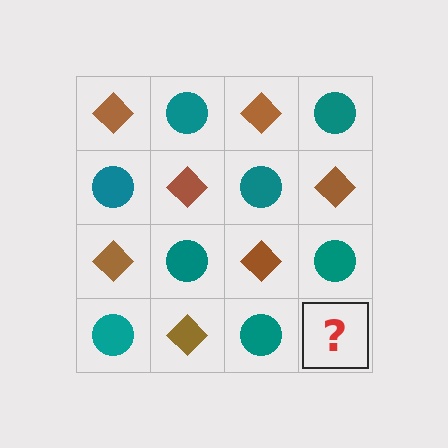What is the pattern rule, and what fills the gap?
The rule is that it alternates brown diamond and teal circle in a checkerboard pattern. The gap should be filled with a brown diamond.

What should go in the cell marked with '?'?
The missing cell should contain a brown diamond.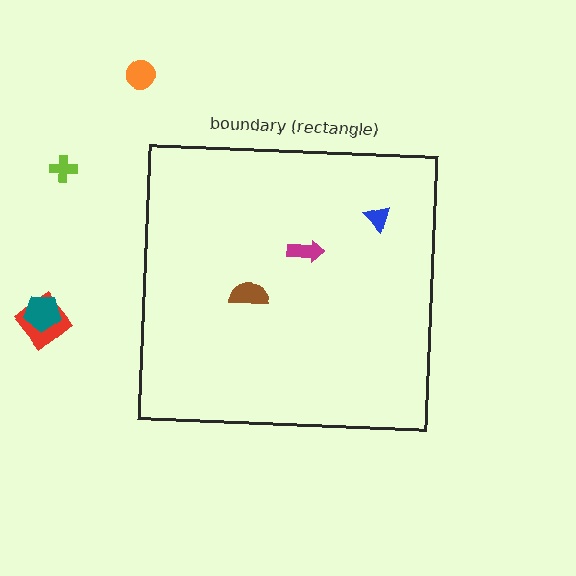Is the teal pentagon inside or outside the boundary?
Outside.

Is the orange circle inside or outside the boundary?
Outside.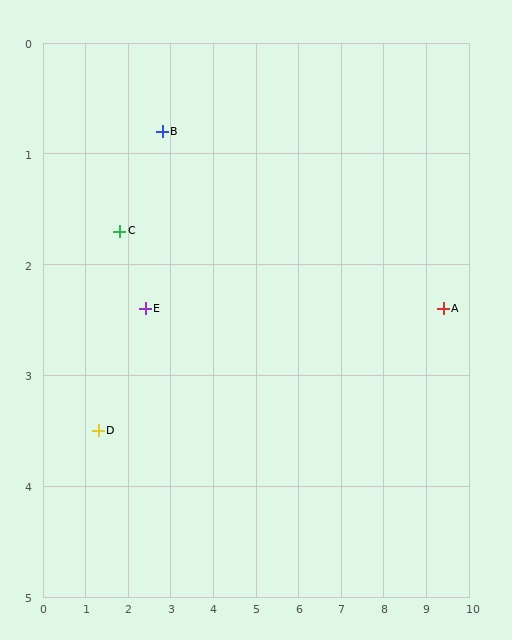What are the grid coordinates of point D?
Point D is at approximately (1.3, 3.5).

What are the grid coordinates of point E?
Point E is at approximately (2.4, 2.4).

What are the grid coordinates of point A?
Point A is at approximately (9.4, 2.4).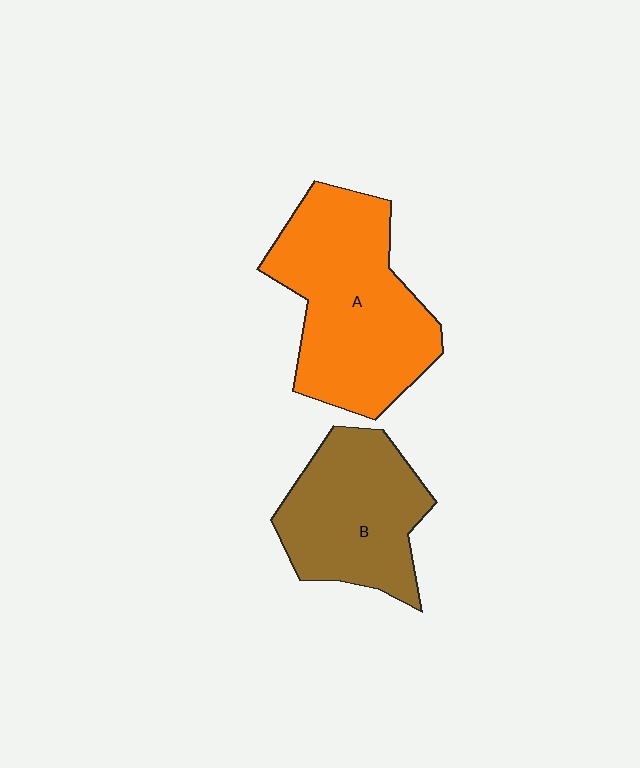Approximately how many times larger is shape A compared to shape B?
Approximately 1.4 times.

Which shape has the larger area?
Shape A (orange).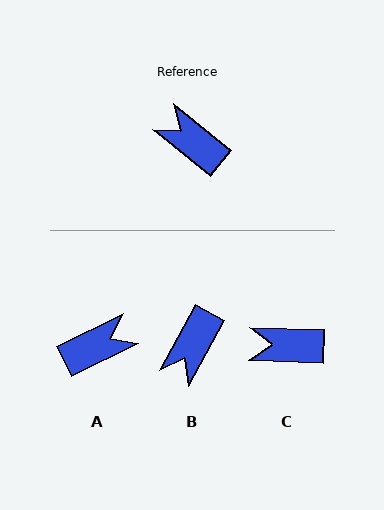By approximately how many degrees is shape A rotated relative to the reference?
Approximately 115 degrees clockwise.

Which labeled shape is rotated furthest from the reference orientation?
A, about 115 degrees away.